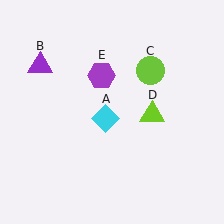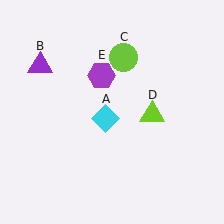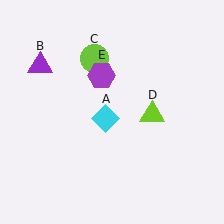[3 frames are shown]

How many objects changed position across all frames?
1 object changed position: lime circle (object C).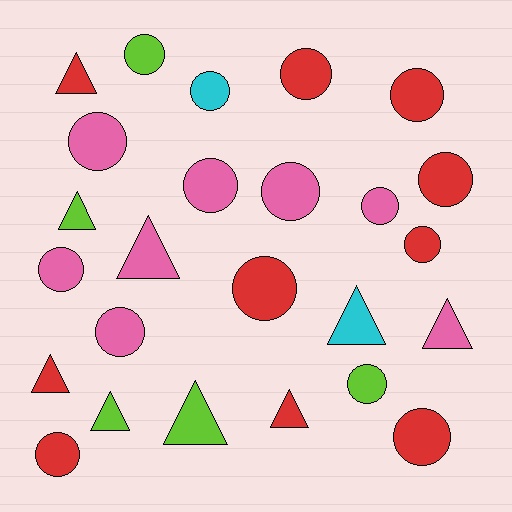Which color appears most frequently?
Red, with 10 objects.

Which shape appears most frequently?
Circle, with 16 objects.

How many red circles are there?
There are 7 red circles.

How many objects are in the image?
There are 25 objects.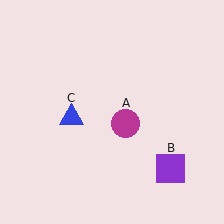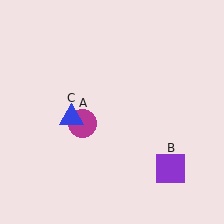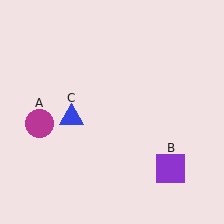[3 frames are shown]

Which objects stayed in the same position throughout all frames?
Purple square (object B) and blue triangle (object C) remained stationary.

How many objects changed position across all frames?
1 object changed position: magenta circle (object A).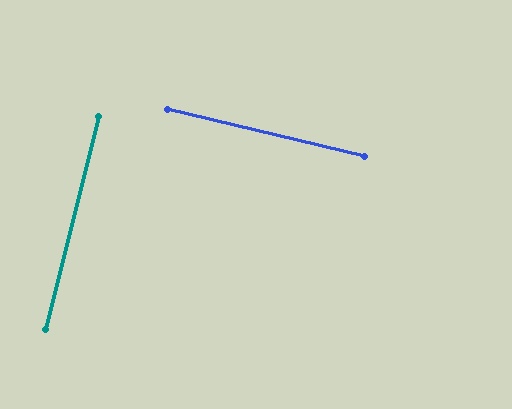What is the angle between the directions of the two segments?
Approximately 89 degrees.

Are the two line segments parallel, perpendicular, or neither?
Perpendicular — they meet at approximately 89°.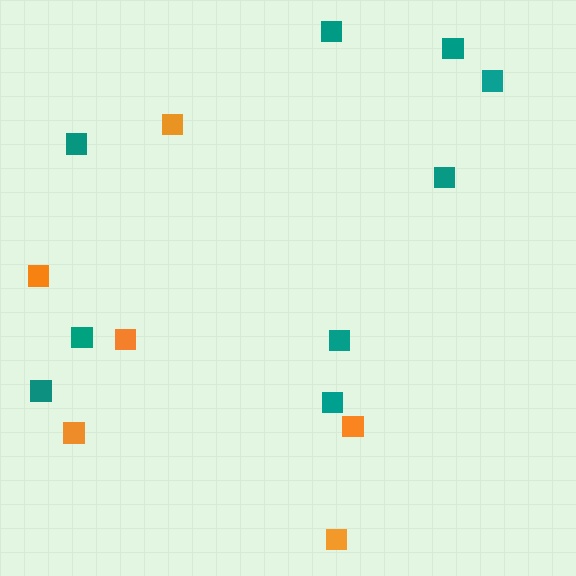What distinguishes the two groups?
There are 2 groups: one group of orange squares (6) and one group of teal squares (9).